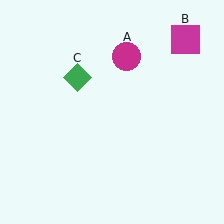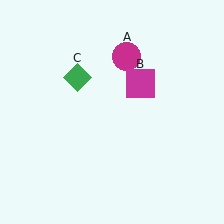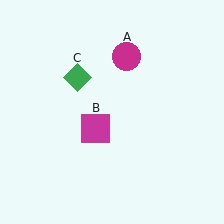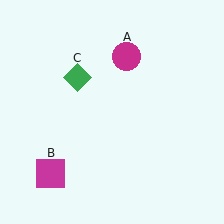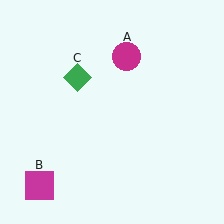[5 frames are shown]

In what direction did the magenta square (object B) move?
The magenta square (object B) moved down and to the left.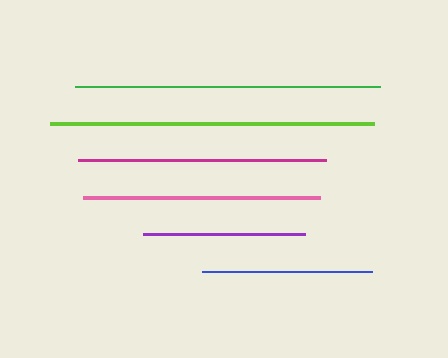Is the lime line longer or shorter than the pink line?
The lime line is longer than the pink line.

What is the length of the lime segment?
The lime segment is approximately 324 pixels long.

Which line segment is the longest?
The lime line is the longest at approximately 324 pixels.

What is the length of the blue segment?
The blue segment is approximately 170 pixels long.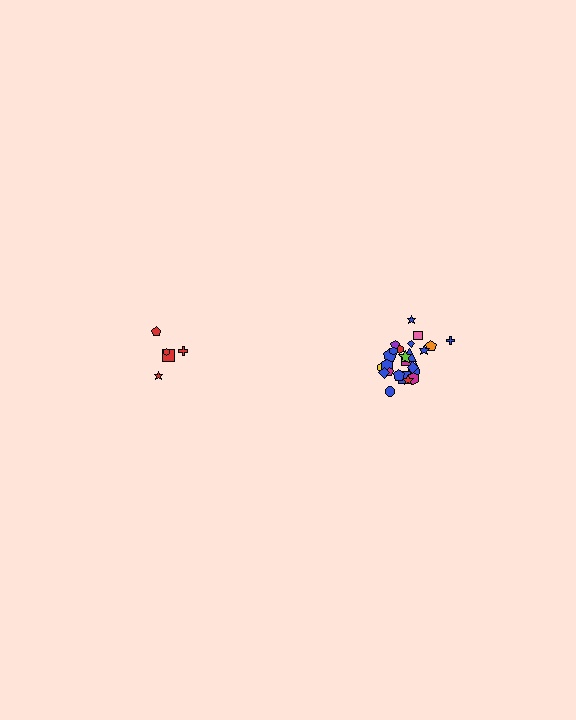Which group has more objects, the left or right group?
The right group.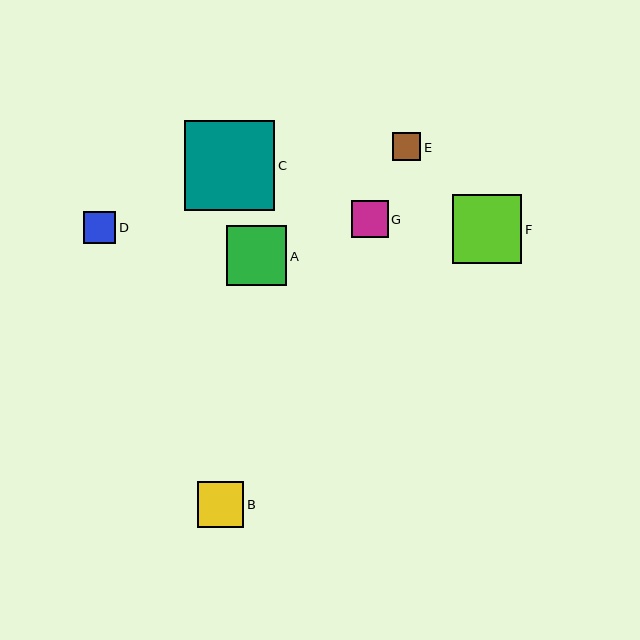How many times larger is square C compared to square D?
Square C is approximately 2.8 times the size of square D.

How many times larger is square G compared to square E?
Square G is approximately 1.3 times the size of square E.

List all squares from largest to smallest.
From largest to smallest: C, F, A, B, G, D, E.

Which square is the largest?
Square C is the largest with a size of approximately 90 pixels.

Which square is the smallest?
Square E is the smallest with a size of approximately 29 pixels.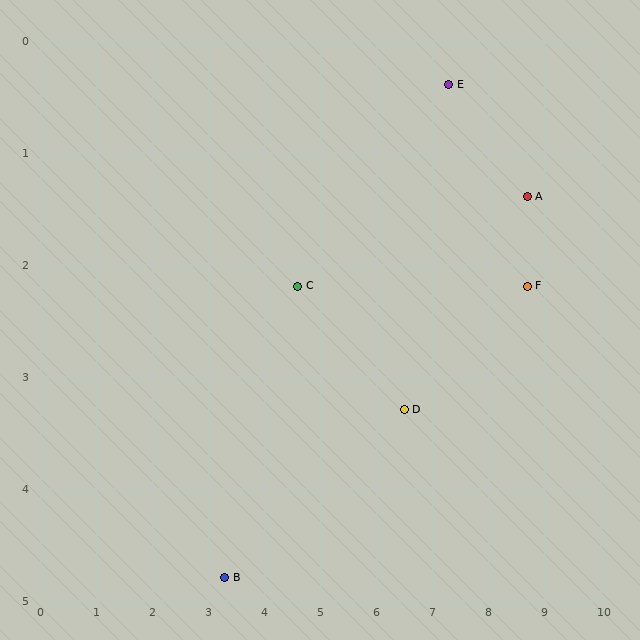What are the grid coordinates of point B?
Point B is at approximately (3.3, 4.8).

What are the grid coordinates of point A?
Point A is at approximately (8.7, 1.4).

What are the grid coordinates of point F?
Point F is at approximately (8.7, 2.2).